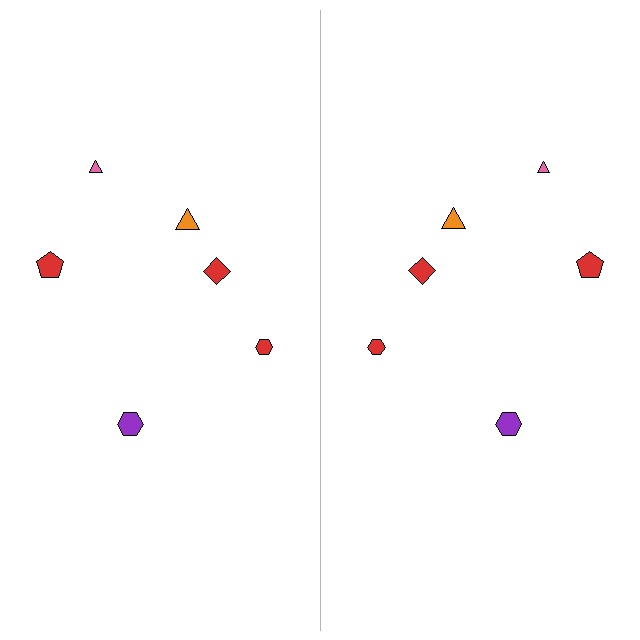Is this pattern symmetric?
Yes, this pattern has bilateral (reflection) symmetry.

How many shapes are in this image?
There are 12 shapes in this image.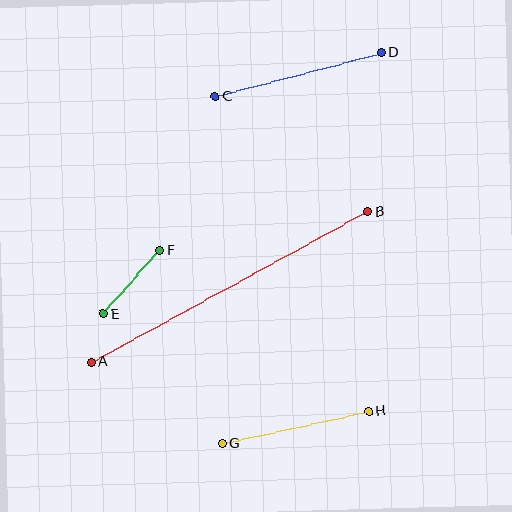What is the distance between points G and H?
The distance is approximately 150 pixels.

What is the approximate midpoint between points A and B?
The midpoint is at approximately (229, 287) pixels.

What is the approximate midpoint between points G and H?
The midpoint is at approximately (296, 427) pixels.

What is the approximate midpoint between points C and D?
The midpoint is at approximately (298, 74) pixels.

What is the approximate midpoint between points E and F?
The midpoint is at approximately (131, 282) pixels.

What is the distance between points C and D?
The distance is approximately 172 pixels.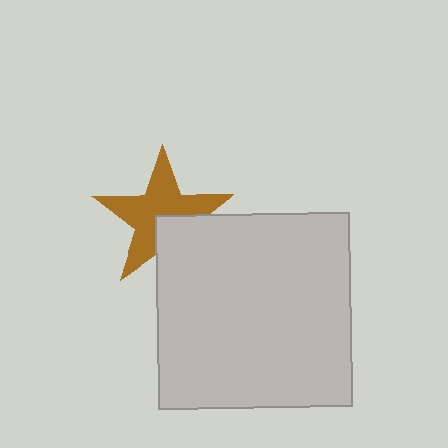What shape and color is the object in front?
The object in front is a light gray square.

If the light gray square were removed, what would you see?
You would see the complete brown star.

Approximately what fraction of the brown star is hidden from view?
Roughly 30% of the brown star is hidden behind the light gray square.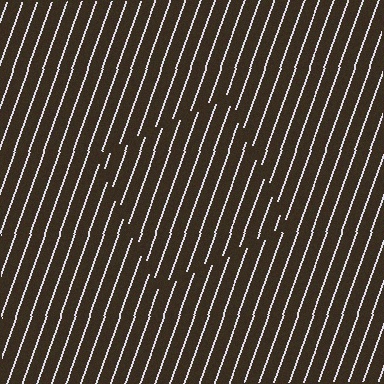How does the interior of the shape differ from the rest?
The interior of the shape contains the same grating, shifted by half a period — the contour is defined by the phase discontinuity where line-ends from the inner and outer gratings abut.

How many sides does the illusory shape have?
4 sides — the line-ends trace a square.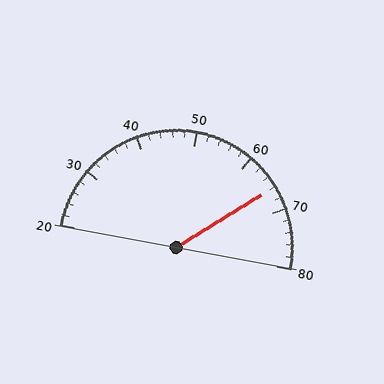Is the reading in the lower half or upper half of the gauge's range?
The reading is in the upper half of the range (20 to 80).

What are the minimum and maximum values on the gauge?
The gauge ranges from 20 to 80.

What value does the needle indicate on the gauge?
The needle indicates approximately 66.